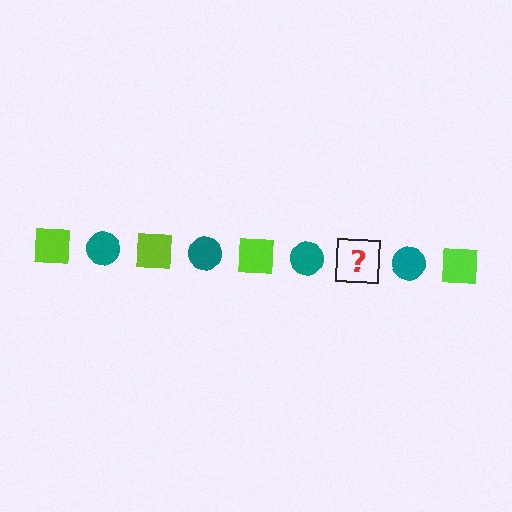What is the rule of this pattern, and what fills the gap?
The rule is that the pattern alternates between lime square and teal circle. The gap should be filled with a lime square.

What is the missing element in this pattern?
The missing element is a lime square.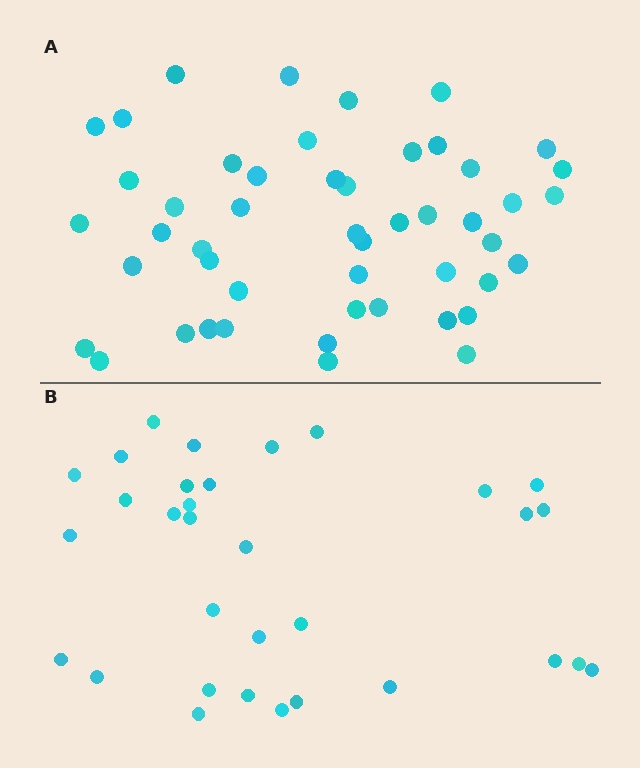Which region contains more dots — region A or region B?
Region A (the top region) has more dots.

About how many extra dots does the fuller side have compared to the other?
Region A has approximately 15 more dots than region B.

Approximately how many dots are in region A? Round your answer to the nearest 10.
About 50 dots. (The exact count is 49, which rounds to 50.)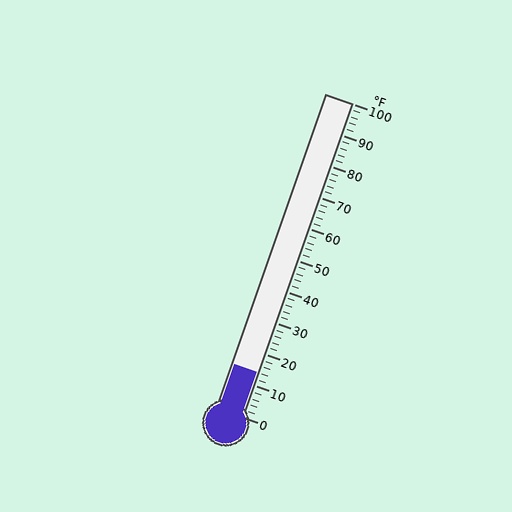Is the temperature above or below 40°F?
The temperature is below 40°F.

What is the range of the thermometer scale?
The thermometer scale ranges from 0°F to 100°F.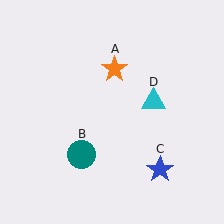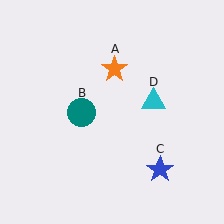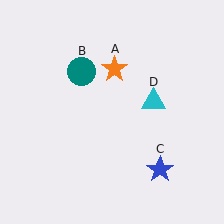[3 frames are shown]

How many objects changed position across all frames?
1 object changed position: teal circle (object B).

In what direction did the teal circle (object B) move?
The teal circle (object B) moved up.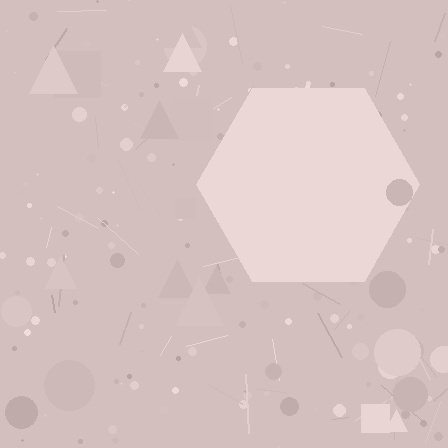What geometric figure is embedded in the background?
A hexagon is embedded in the background.